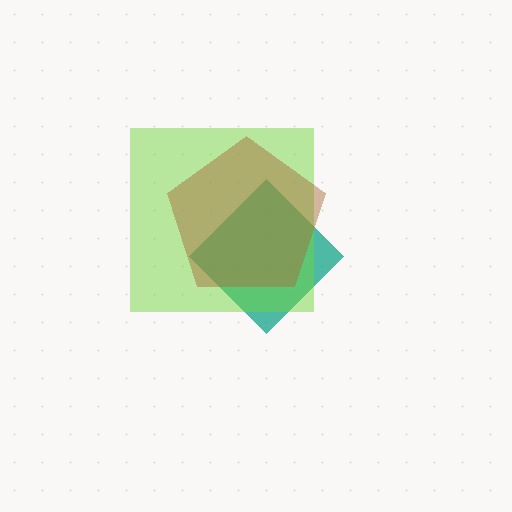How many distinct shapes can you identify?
There are 3 distinct shapes: a teal diamond, a lime square, a brown pentagon.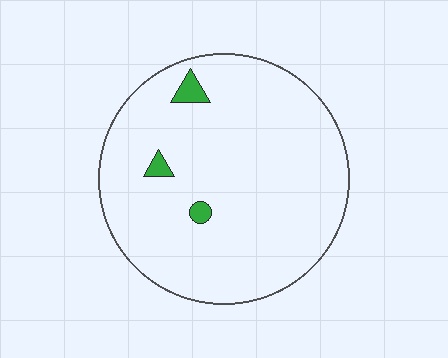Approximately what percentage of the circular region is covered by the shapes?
Approximately 5%.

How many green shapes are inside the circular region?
3.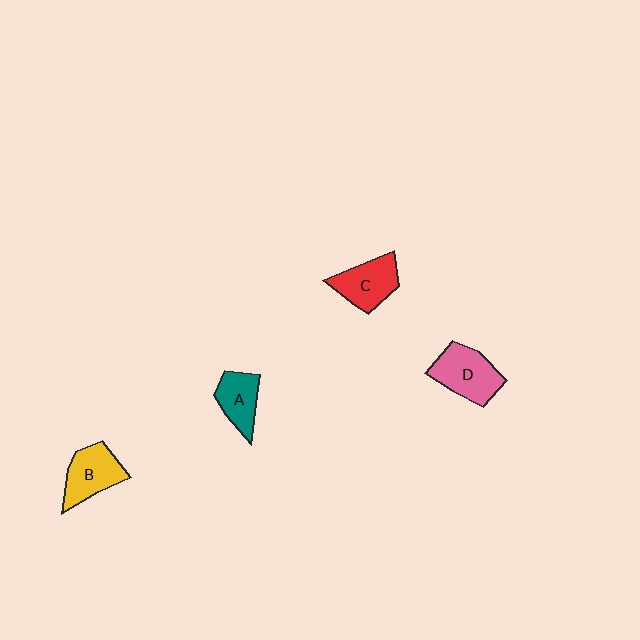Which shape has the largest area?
Shape D (pink).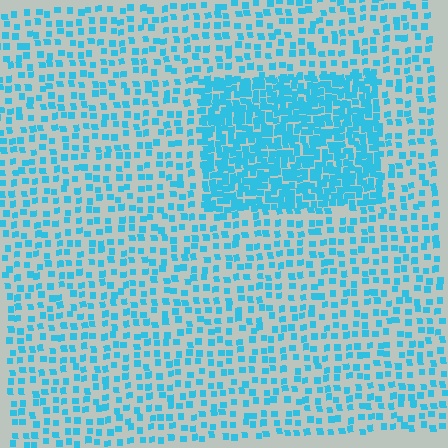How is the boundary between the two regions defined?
The boundary is defined by a change in element density (approximately 2.5x ratio). All elements are the same color, size, and shape.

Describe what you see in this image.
The image contains small cyan elements arranged at two different densities. A rectangle-shaped region is visible where the elements are more densely packed than the surrounding area.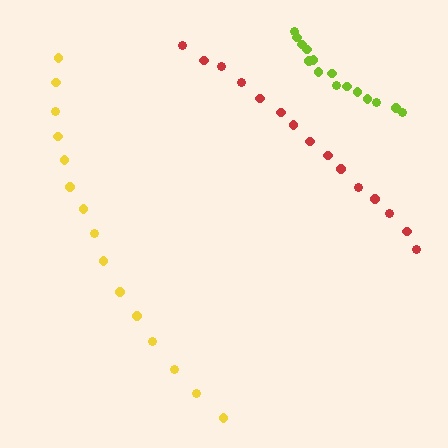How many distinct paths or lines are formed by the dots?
There are 3 distinct paths.